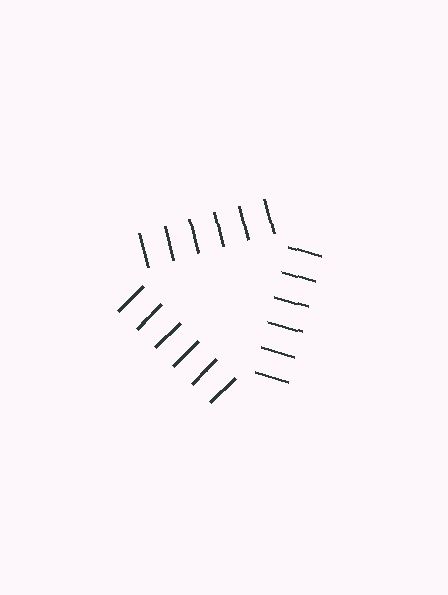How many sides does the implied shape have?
3 sides — the line-ends trace a triangle.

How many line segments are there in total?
18 — 6 along each of the 3 edges.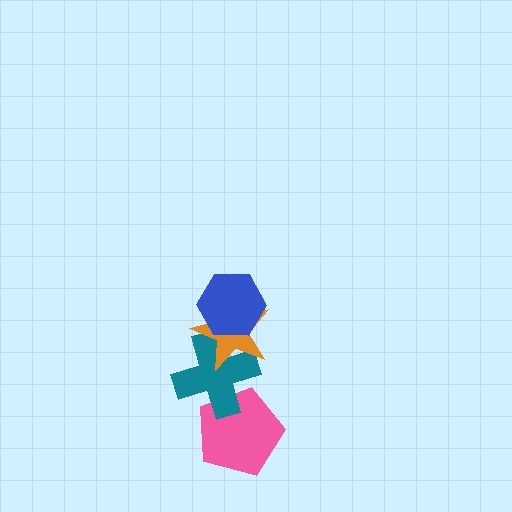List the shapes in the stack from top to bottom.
From top to bottom: the blue hexagon, the orange star, the teal cross, the pink pentagon.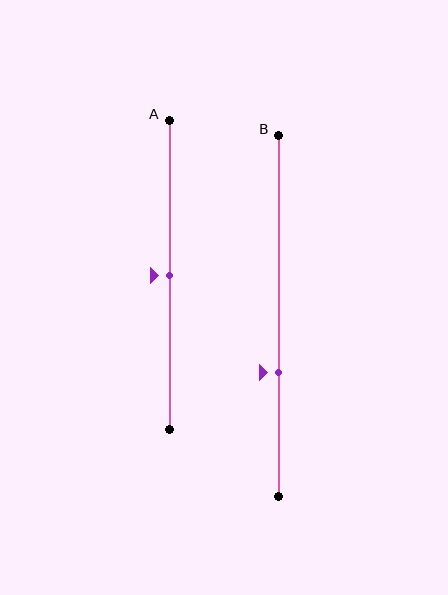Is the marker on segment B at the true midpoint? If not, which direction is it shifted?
No, the marker on segment B is shifted downward by about 16% of the segment length.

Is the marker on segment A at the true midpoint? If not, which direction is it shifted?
Yes, the marker on segment A is at the true midpoint.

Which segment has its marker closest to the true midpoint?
Segment A has its marker closest to the true midpoint.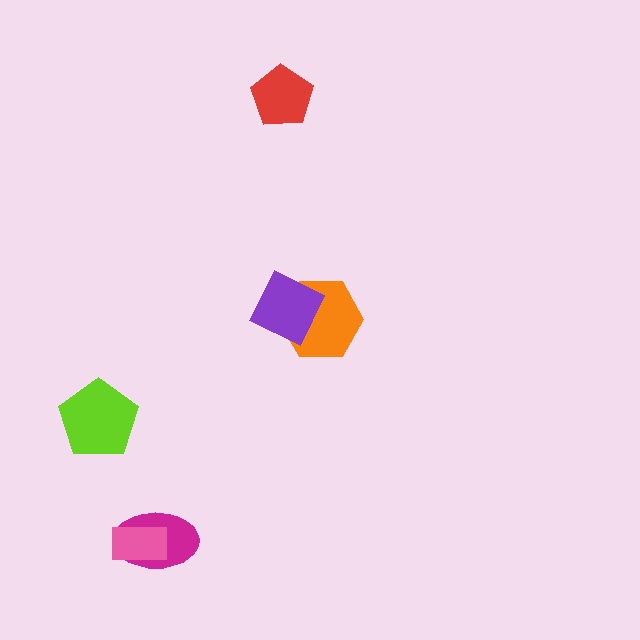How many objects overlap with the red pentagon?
0 objects overlap with the red pentagon.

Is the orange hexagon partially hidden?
Yes, it is partially covered by another shape.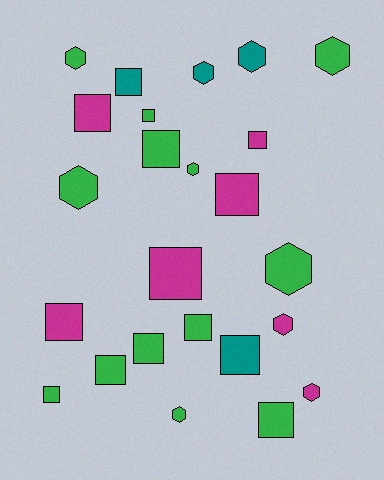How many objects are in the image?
There are 24 objects.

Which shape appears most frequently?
Square, with 14 objects.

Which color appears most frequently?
Green, with 13 objects.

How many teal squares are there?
There are 2 teal squares.